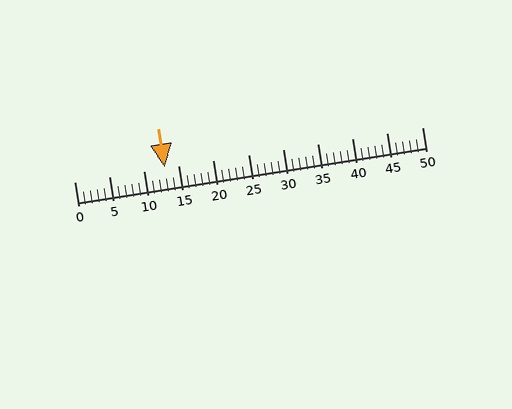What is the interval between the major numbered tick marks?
The major tick marks are spaced 5 units apart.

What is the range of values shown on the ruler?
The ruler shows values from 0 to 50.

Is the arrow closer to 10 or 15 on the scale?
The arrow is closer to 15.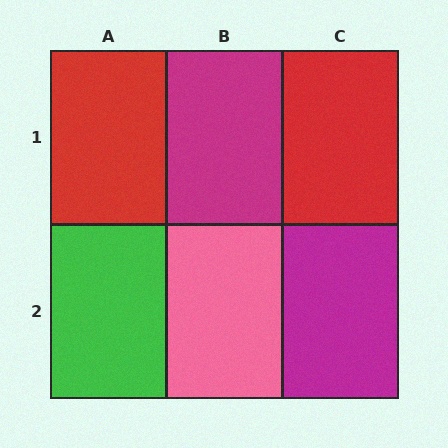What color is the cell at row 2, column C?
Magenta.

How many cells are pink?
1 cell is pink.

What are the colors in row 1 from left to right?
Red, magenta, red.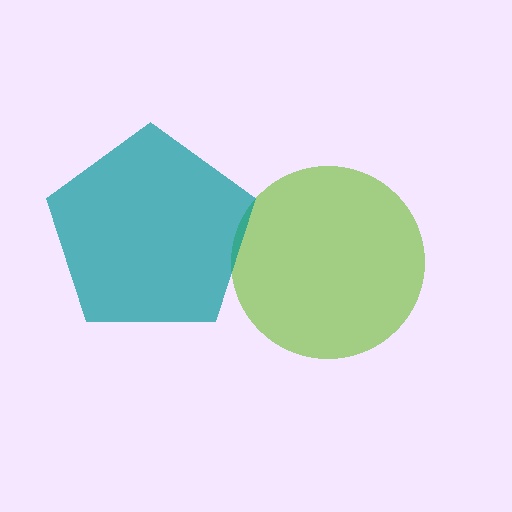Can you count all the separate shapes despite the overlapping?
Yes, there are 2 separate shapes.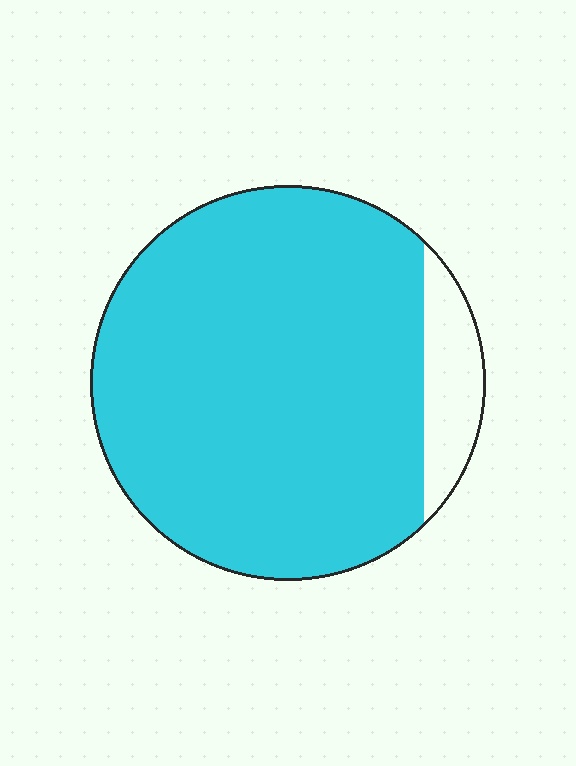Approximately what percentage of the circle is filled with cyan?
Approximately 90%.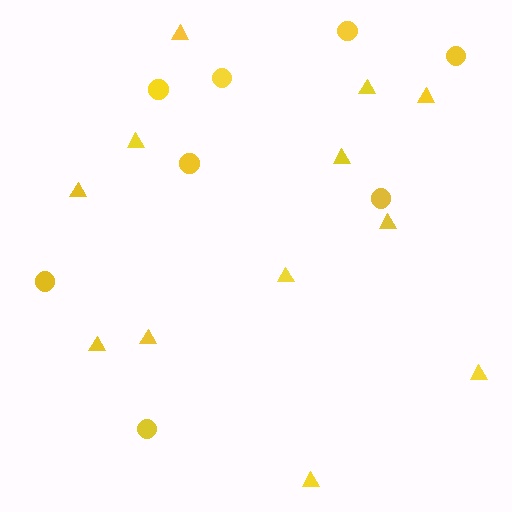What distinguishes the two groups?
There are 2 groups: one group of triangles (12) and one group of circles (8).